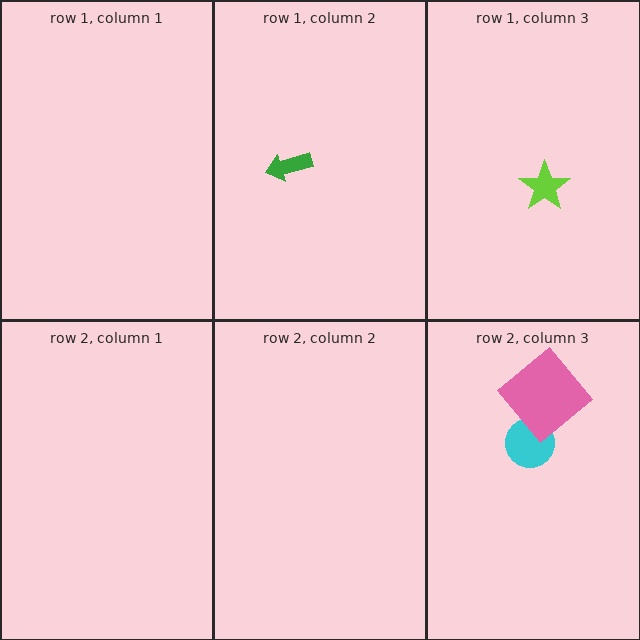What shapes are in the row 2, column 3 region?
The cyan circle, the pink diamond.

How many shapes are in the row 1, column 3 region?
1.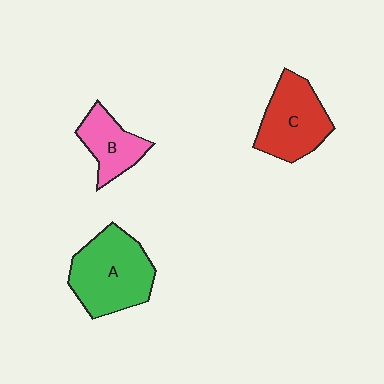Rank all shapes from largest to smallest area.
From largest to smallest: A (green), C (red), B (pink).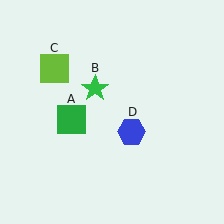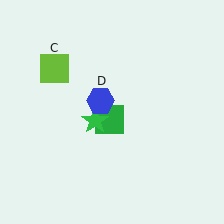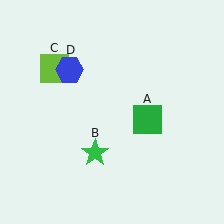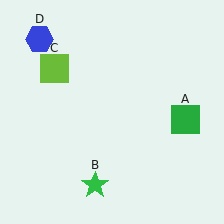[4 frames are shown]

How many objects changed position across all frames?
3 objects changed position: green square (object A), green star (object B), blue hexagon (object D).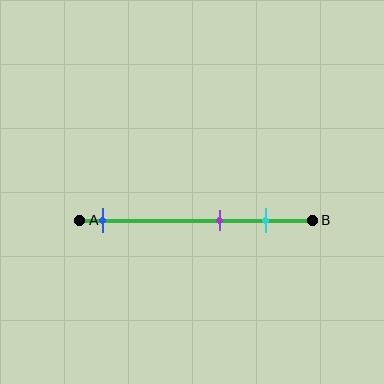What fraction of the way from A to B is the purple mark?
The purple mark is approximately 60% (0.6) of the way from A to B.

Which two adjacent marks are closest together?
The purple and cyan marks are the closest adjacent pair.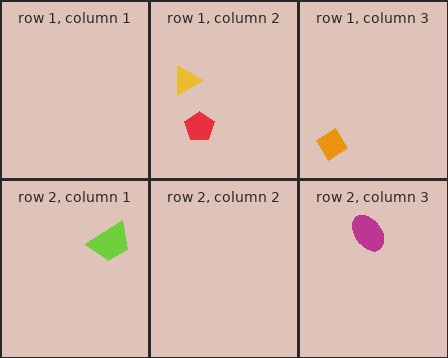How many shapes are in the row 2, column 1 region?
1.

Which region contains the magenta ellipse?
The row 2, column 3 region.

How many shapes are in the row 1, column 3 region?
1.